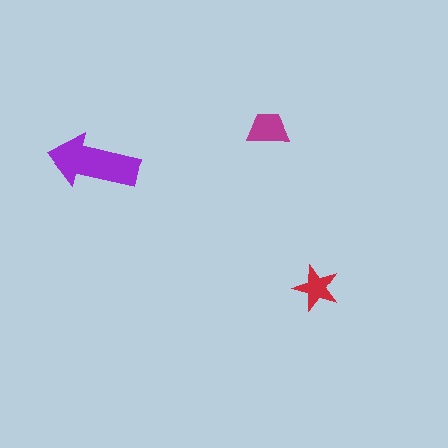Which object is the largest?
The purple arrow.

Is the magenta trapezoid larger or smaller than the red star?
Larger.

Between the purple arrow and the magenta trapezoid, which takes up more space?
The purple arrow.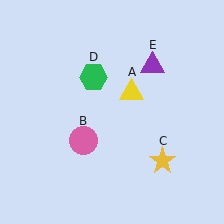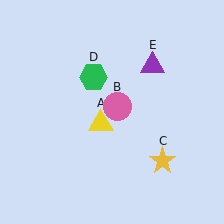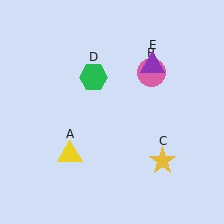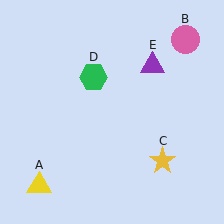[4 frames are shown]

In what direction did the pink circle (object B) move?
The pink circle (object B) moved up and to the right.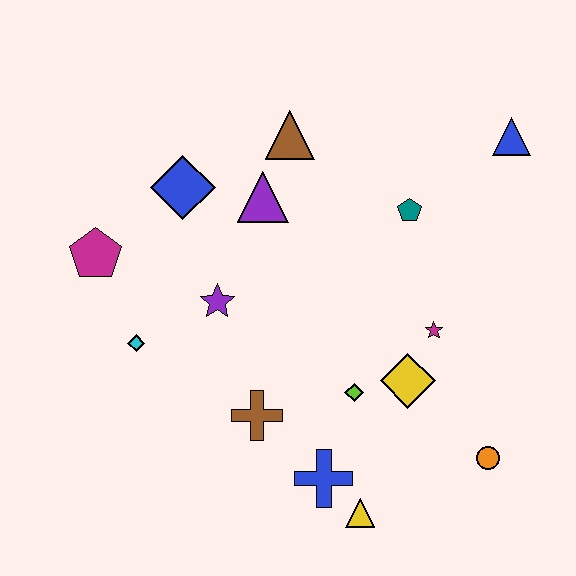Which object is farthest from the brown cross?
The blue triangle is farthest from the brown cross.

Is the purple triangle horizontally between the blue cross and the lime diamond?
No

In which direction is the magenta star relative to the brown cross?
The magenta star is to the right of the brown cross.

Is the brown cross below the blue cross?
No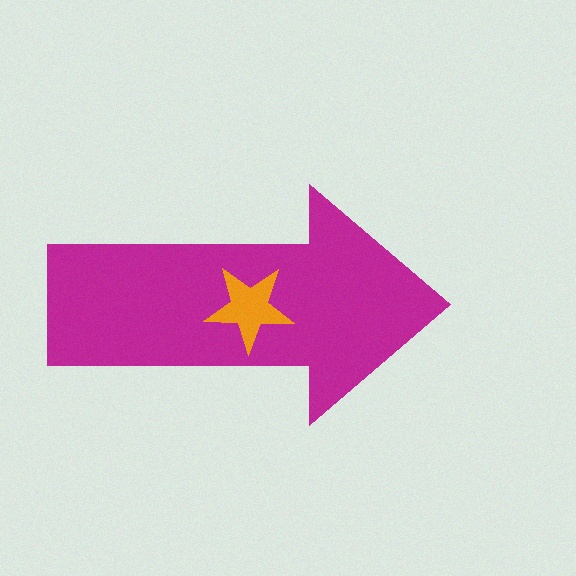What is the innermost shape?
The orange star.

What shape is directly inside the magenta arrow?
The orange star.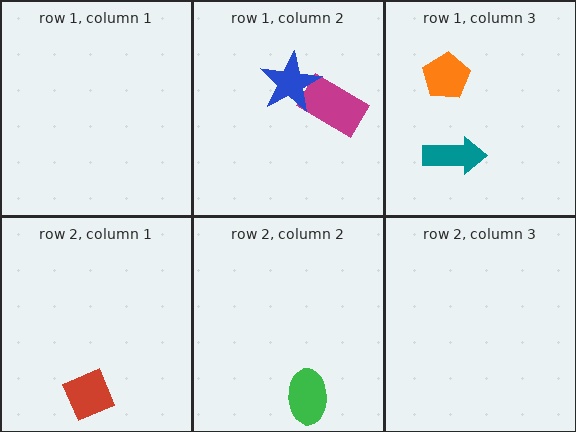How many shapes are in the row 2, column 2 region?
1.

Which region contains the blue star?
The row 1, column 2 region.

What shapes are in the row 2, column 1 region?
The red square.